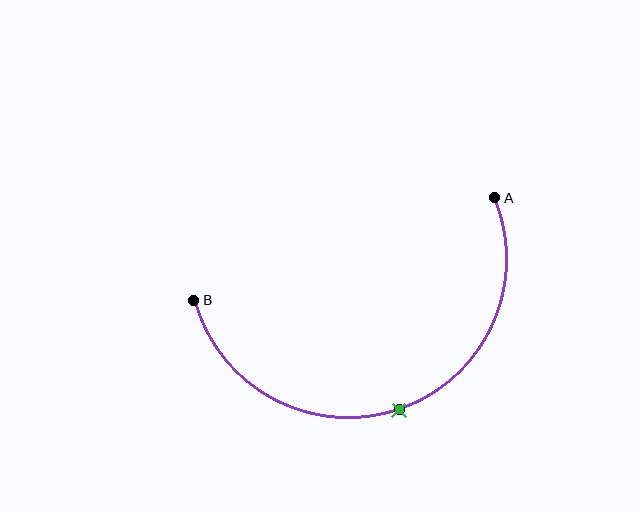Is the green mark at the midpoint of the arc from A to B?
Yes. The green mark lies on the arc at equal arc-length from both A and B — it is the arc midpoint.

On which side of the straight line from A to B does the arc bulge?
The arc bulges below the straight line connecting A and B.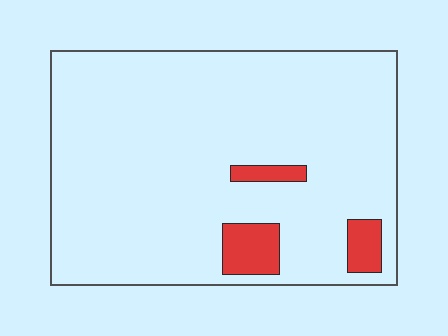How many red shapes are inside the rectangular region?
3.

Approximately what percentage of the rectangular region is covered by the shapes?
Approximately 10%.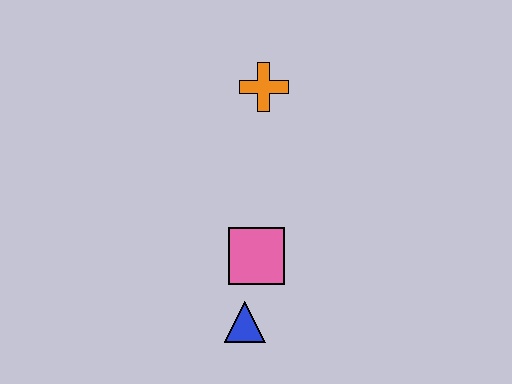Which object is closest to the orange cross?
The pink square is closest to the orange cross.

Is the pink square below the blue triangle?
No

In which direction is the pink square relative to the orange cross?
The pink square is below the orange cross.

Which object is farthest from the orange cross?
The blue triangle is farthest from the orange cross.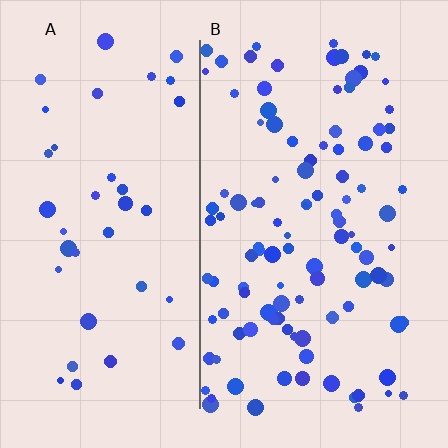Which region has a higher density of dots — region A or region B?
B (the right).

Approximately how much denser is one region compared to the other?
Approximately 2.8× — region B over region A.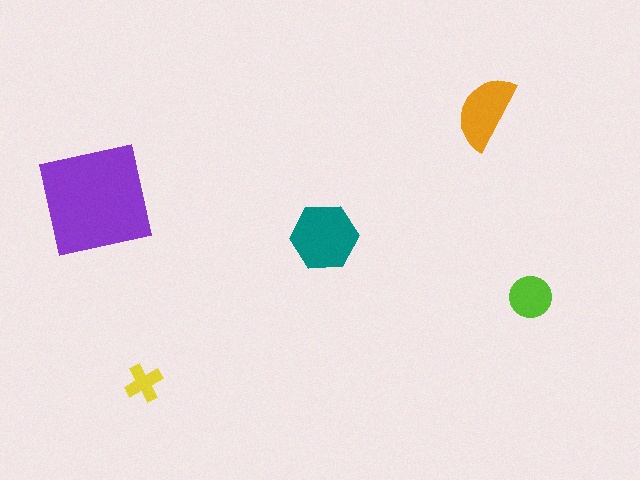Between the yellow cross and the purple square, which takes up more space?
The purple square.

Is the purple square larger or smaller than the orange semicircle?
Larger.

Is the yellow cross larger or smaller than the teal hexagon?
Smaller.